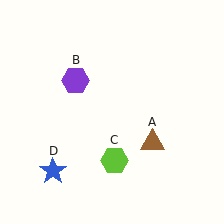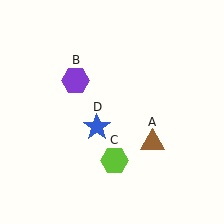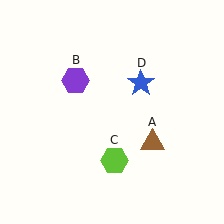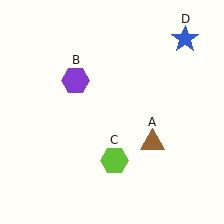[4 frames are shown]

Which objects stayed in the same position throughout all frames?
Brown triangle (object A) and purple hexagon (object B) and lime hexagon (object C) remained stationary.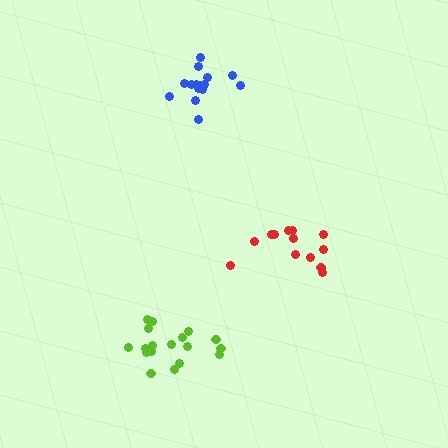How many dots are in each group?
Group 1: 13 dots, Group 2: 15 dots, Group 3: 18 dots (46 total).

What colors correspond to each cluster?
The clusters are colored: red, blue, lime.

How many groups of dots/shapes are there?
There are 3 groups.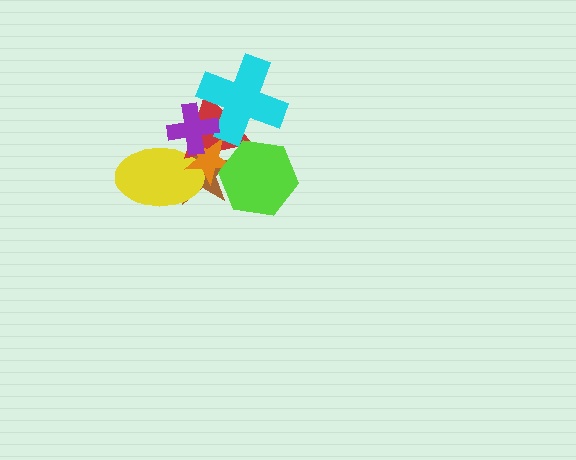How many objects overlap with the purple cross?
5 objects overlap with the purple cross.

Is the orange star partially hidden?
Yes, it is partially covered by another shape.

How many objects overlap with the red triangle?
6 objects overlap with the red triangle.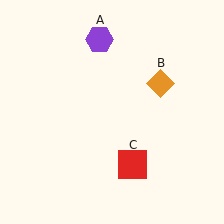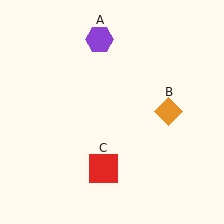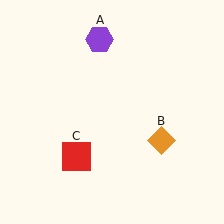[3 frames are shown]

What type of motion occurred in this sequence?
The orange diamond (object B), red square (object C) rotated clockwise around the center of the scene.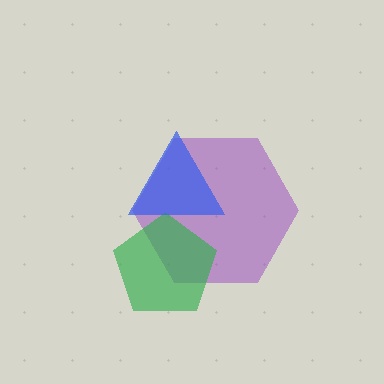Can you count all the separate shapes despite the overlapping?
Yes, there are 3 separate shapes.